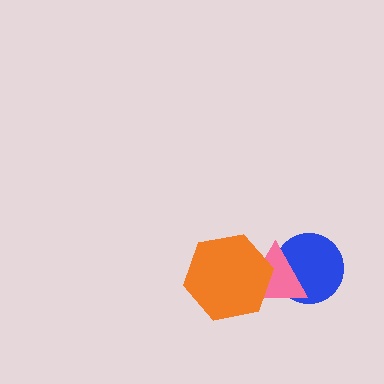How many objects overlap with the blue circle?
1 object overlaps with the blue circle.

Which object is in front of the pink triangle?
The orange hexagon is in front of the pink triangle.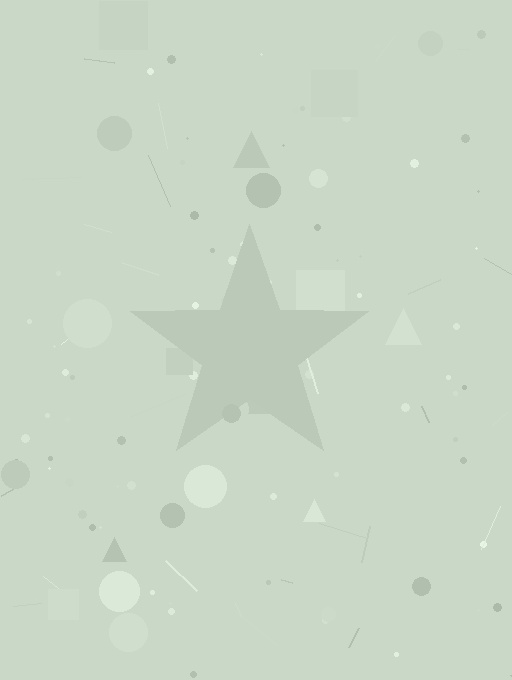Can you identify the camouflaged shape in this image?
The camouflaged shape is a star.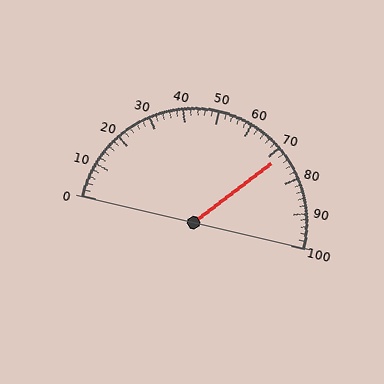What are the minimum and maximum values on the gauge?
The gauge ranges from 0 to 100.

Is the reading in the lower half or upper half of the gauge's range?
The reading is in the upper half of the range (0 to 100).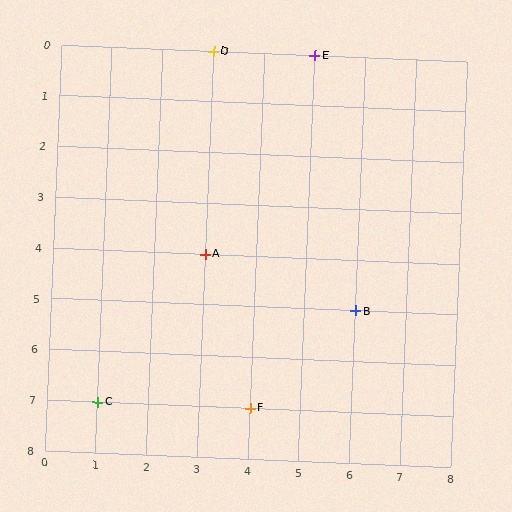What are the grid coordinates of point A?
Point A is at grid coordinates (3, 4).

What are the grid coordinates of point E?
Point E is at grid coordinates (5, 0).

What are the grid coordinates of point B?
Point B is at grid coordinates (6, 5).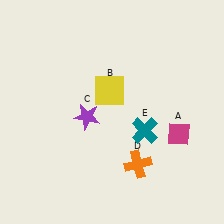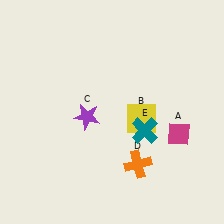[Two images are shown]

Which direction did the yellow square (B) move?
The yellow square (B) moved right.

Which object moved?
The yellow square (B) moved right.